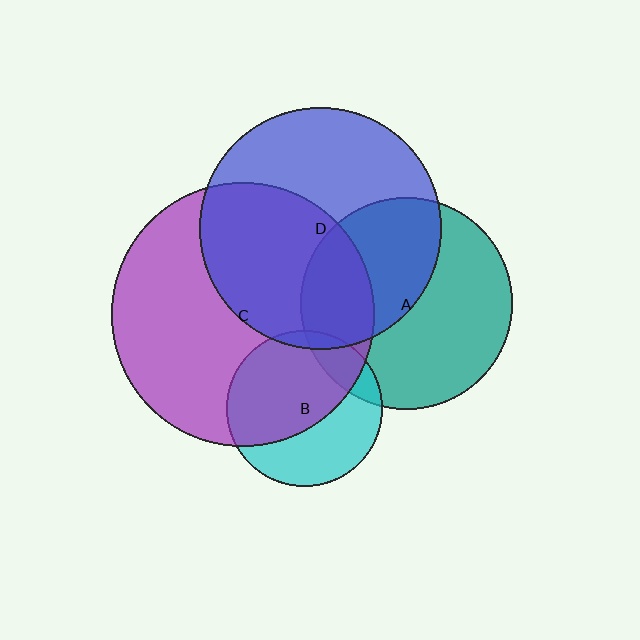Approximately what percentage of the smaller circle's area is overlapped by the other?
Approximately 50%.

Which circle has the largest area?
Circle C (purple).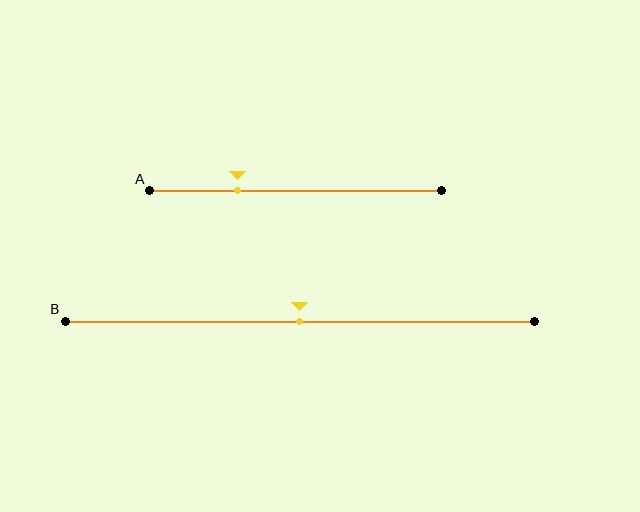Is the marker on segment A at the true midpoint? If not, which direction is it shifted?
No, the marker on segment A is shifted to the left by about 20% of the segment length.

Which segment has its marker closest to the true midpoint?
Segment B has its marker closest to the true midpoint.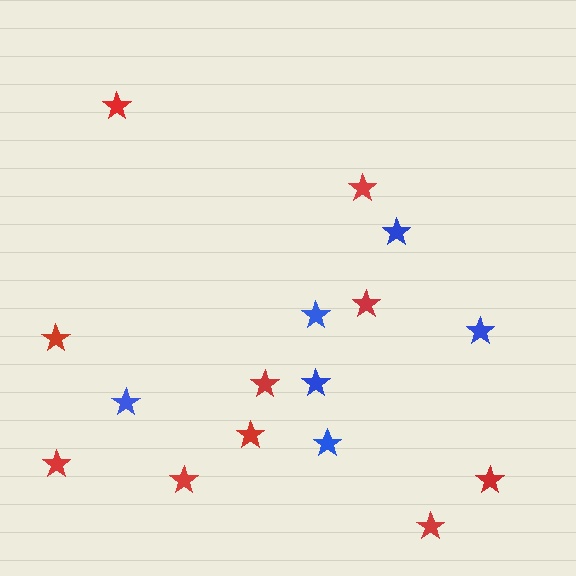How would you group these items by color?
There are 2 groups: one group of blue stars (6) and one group of red stars (10).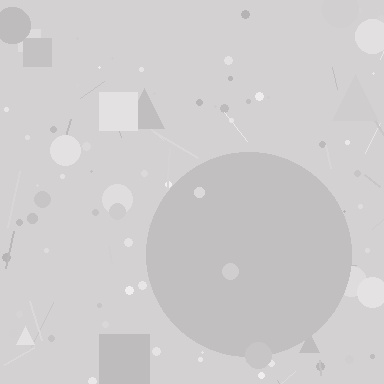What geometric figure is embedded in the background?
A circle is embedded in the background.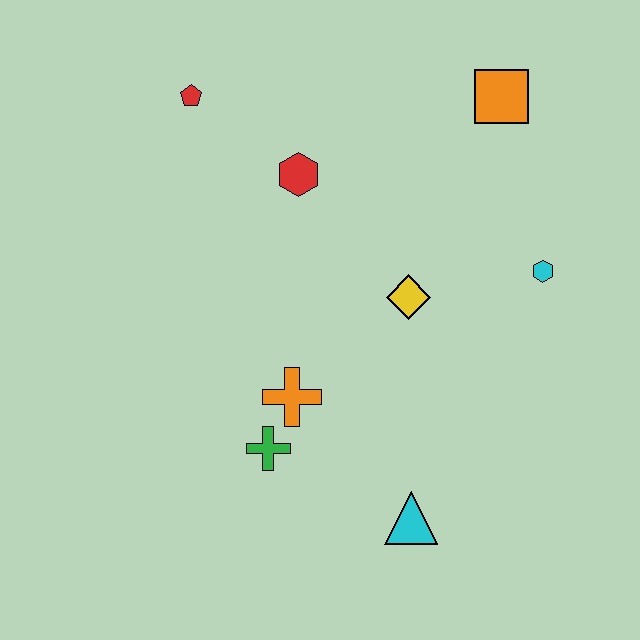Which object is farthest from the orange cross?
The orange square is farthest from the orange cross.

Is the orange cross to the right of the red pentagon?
Yes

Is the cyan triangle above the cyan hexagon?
No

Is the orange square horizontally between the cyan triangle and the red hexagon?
No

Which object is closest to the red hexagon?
The red pentagon is closest to the red hexagon.